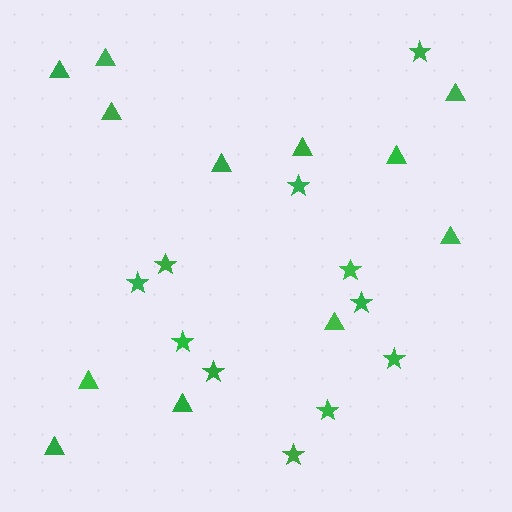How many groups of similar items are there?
There are 2 groups: one group of triangles (12) and one group of stars (11).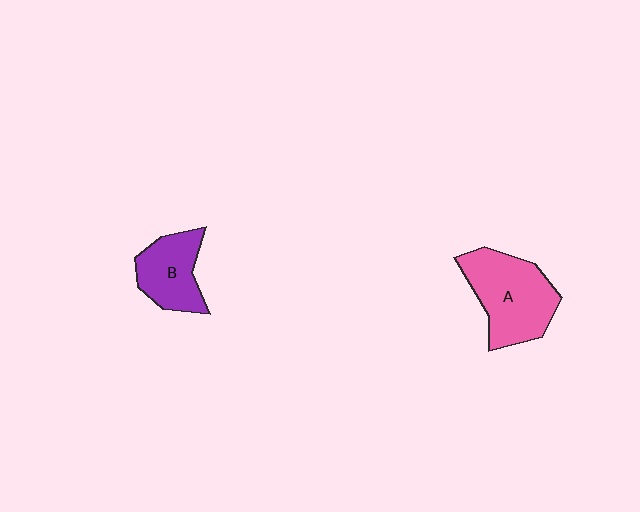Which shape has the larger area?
Shape A (pink).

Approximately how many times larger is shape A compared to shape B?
Approximately 1.5 times.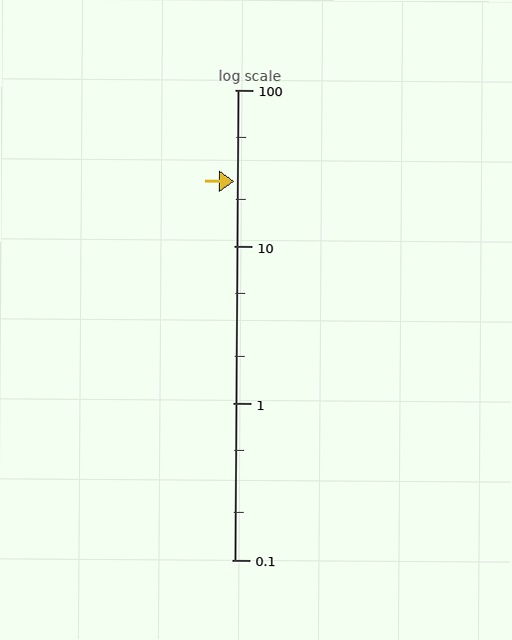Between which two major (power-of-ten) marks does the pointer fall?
The pointer is between 10 and 100.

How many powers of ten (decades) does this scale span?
The scale spans 3 decades, from 0.1 to 100.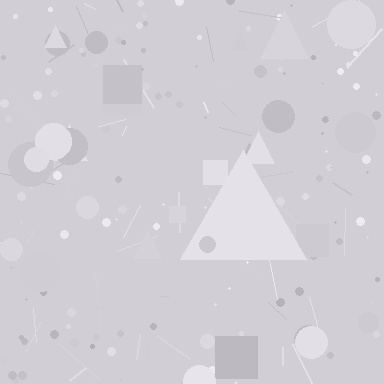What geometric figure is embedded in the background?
A triangle is embedded in the background.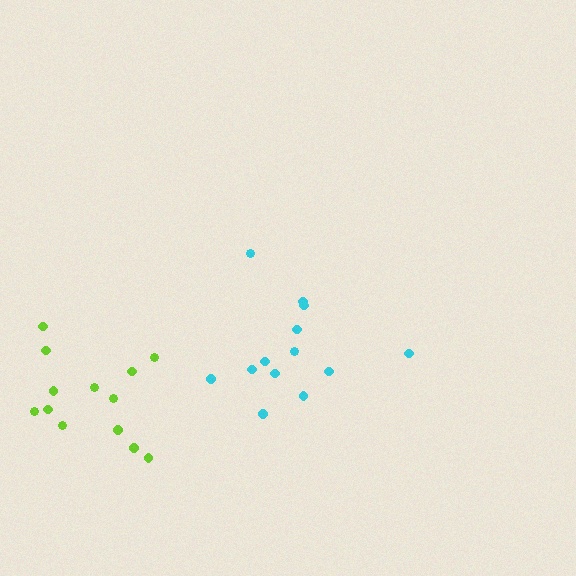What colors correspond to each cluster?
The clusters are colored: cyan, lime.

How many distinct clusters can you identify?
There are 2 distinct clusters.